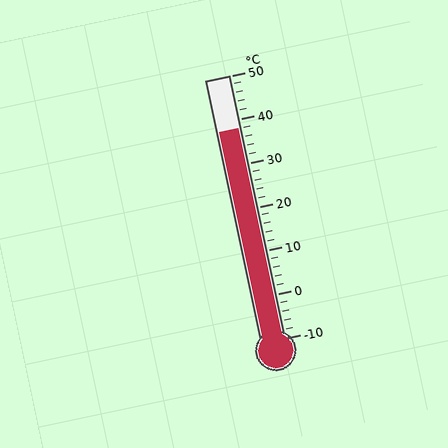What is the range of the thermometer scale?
The thermometer scale ranges from -10°C to 50°C.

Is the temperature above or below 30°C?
The temperature is above 30°C.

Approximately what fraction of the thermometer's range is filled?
The thermometer is filled to approximately 80% of its range.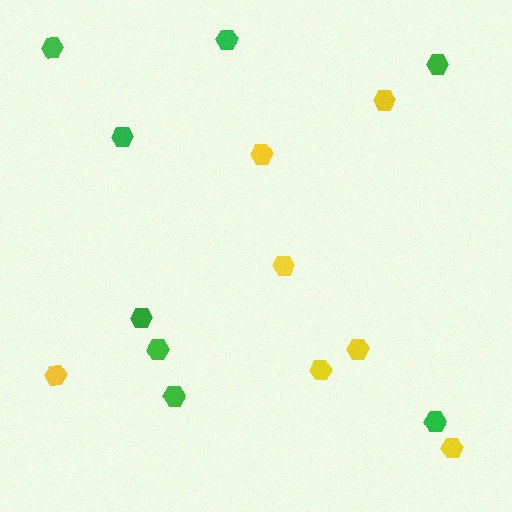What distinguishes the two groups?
There are 2 groups: one group of green hexagons (8) and one group of yellow hexagons (7).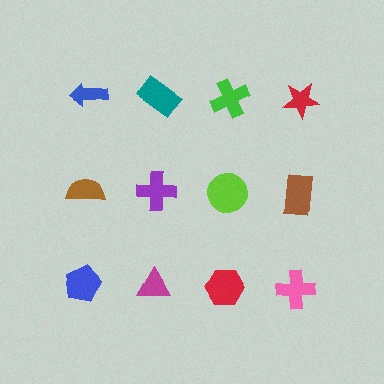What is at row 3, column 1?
A blue pentagon.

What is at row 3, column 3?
A red hexagon.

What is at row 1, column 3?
A green cross.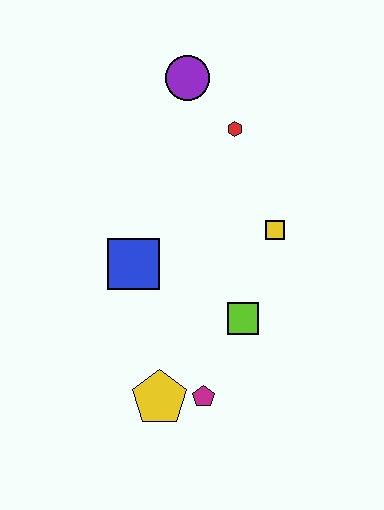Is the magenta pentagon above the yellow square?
No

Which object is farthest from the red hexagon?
The yellow pentagon is farthest from the red hexagon.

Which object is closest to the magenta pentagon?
The yellow pentagon is closest to the magenta pentagon.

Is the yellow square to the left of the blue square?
No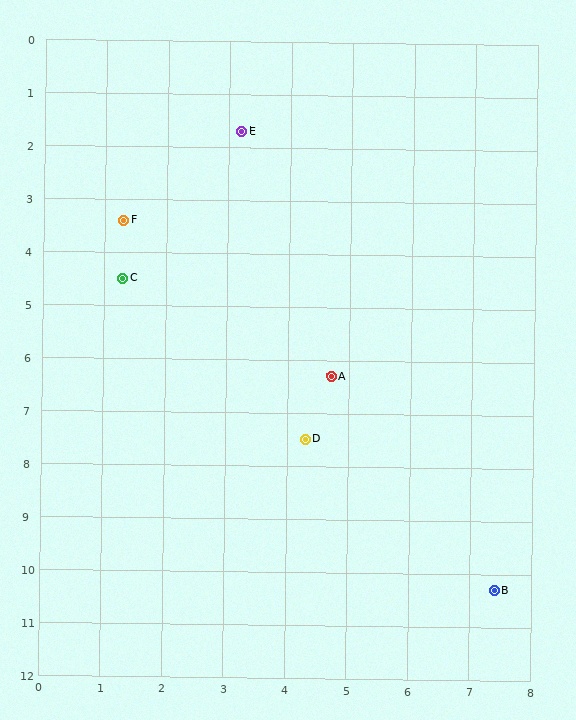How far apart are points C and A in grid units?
Points C and A are about 3.8 grid units apart.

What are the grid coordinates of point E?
Point E is at approximately (3.2, 1.7).